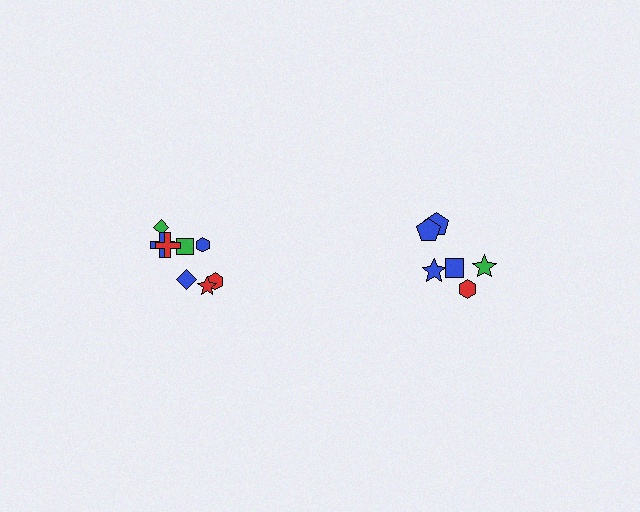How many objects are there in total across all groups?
There are 14 objects.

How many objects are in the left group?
There are 8 objects.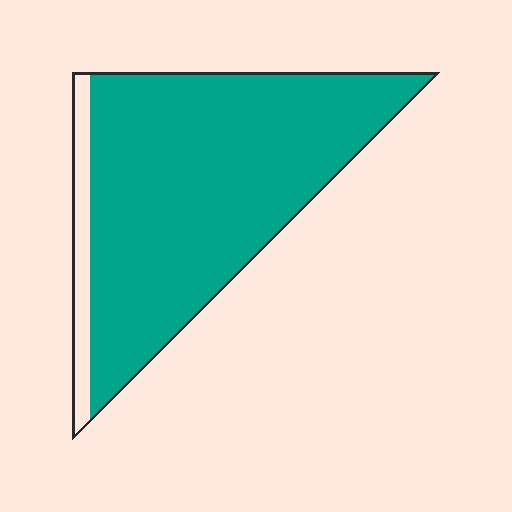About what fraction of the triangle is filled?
About nine tenths (9/10).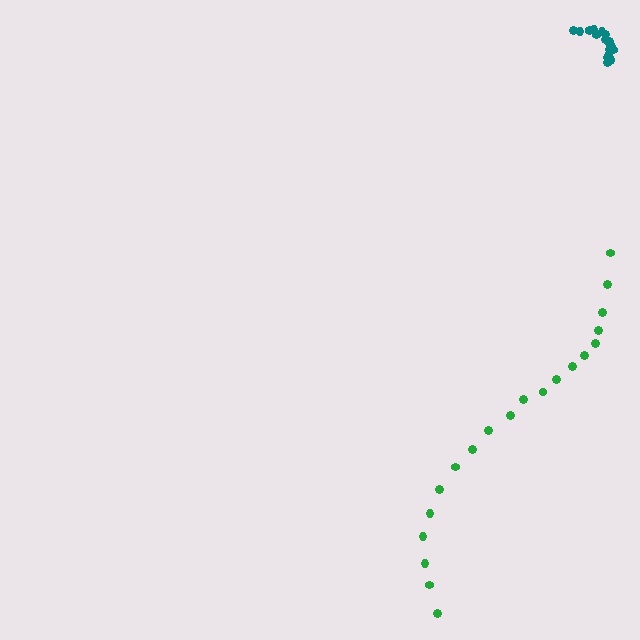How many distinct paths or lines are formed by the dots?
There are 2 distinct paths.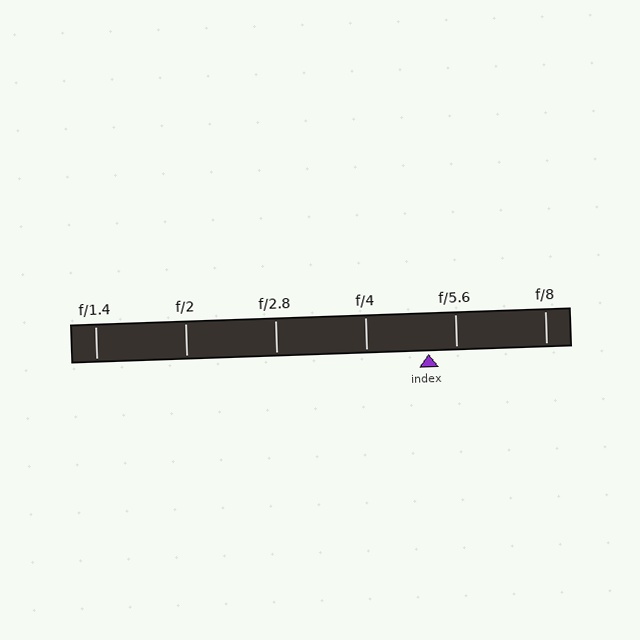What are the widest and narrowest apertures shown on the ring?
The widest aperture shown is f/1.4 and the narrowest is f/8.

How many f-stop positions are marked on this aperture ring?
There are 6 f-stop positions marked.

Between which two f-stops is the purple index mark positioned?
The index mark is between f/4 and f/5.6.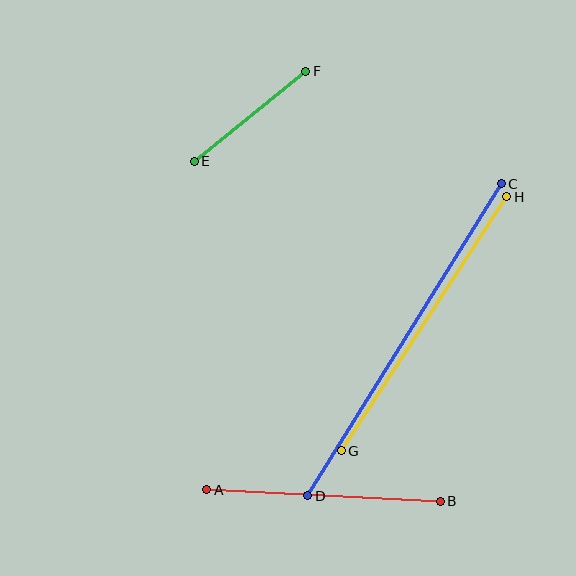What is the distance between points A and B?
The distance is approximately 234 pixels.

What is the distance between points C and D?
The distance is approximately 367 pixels.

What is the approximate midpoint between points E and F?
The midpoint is at approximately (250, 116) pixels.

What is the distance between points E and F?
The distance is approximately 143 pixels.